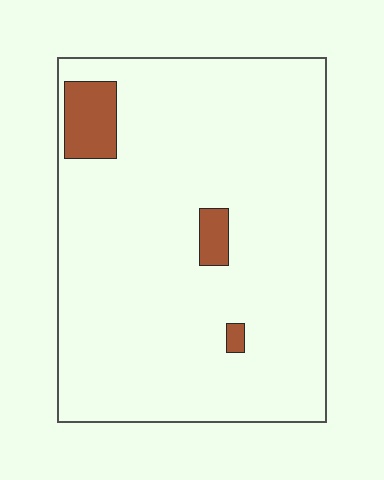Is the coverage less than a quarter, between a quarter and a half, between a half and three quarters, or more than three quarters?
Less than a quarter.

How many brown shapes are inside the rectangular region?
3.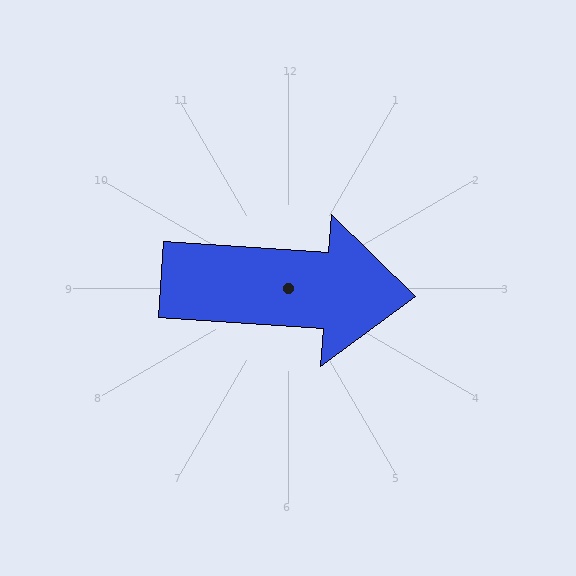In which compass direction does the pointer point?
East.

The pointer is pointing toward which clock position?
Roughly 3 o'clock.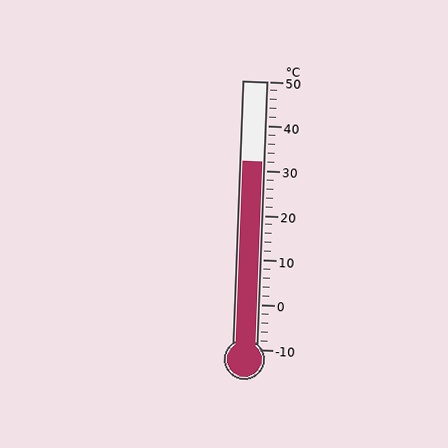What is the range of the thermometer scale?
The thermometer scale ranges from -10°C to 50°C.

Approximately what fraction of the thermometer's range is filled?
The thermometer is filled to approximately 70% of its range.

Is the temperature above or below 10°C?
The temperature is above 10°C.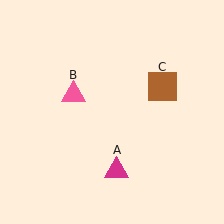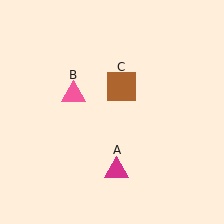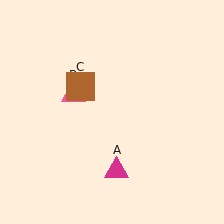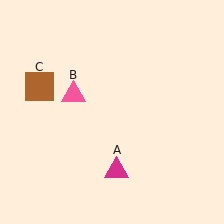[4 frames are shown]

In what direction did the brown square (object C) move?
The brown square (object C) moved left.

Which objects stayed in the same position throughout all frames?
Magenta triangle (object A) and pink triangle (object B) remained stationary.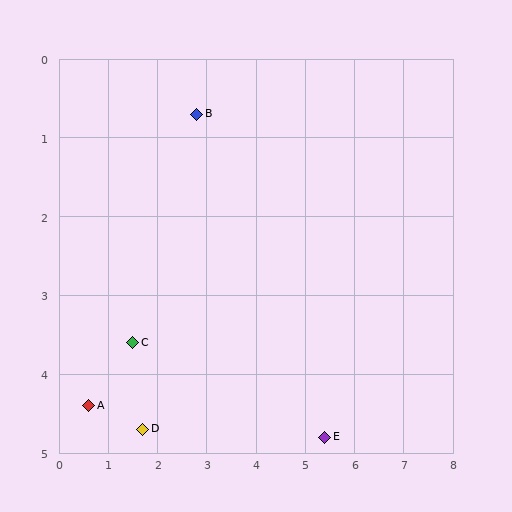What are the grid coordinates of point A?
Point A is at approximately (0.6, 4.4).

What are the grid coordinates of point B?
Point B is at approximately (2.8, 0.7).